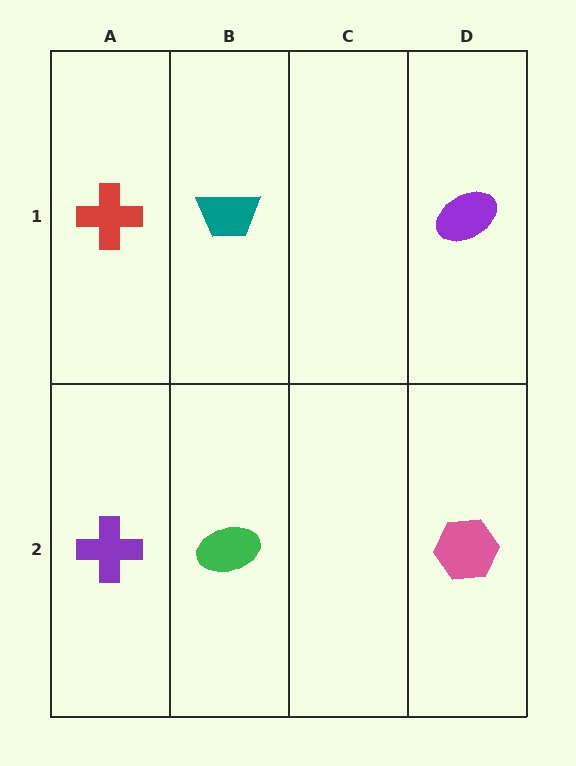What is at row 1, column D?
A purple ellipse.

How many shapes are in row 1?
3 shapes.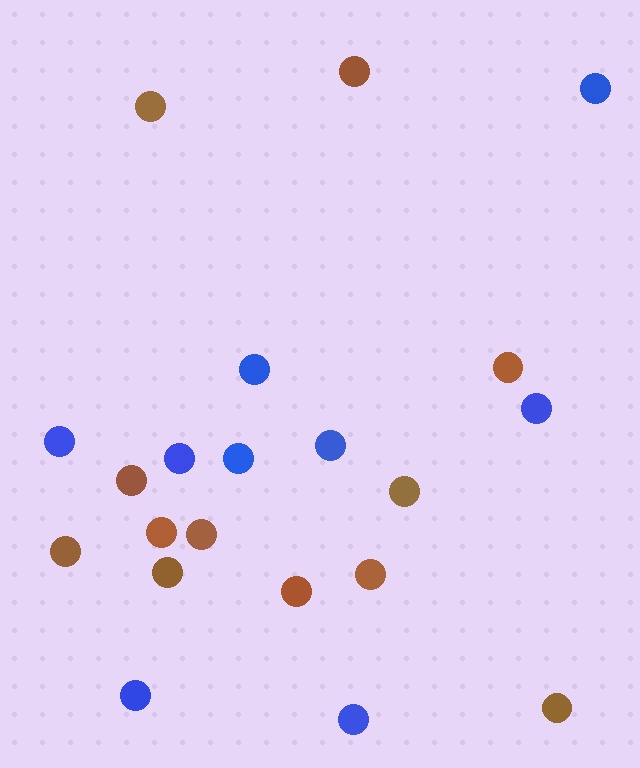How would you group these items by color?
There are 2 groups: one group of brown circles (12) and one group of blue circles (9).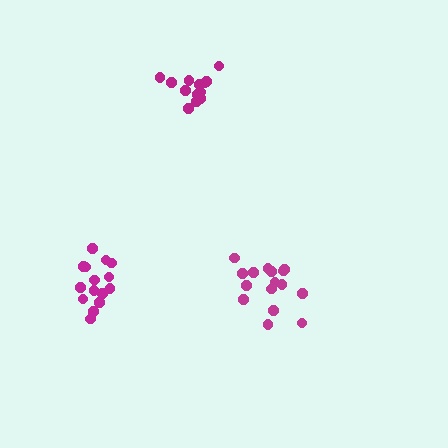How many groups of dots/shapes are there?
There are 3 groups.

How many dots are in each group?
Group 1: 14 dots, Group 2: 16 dots, Group 3: 16 dots (46 total).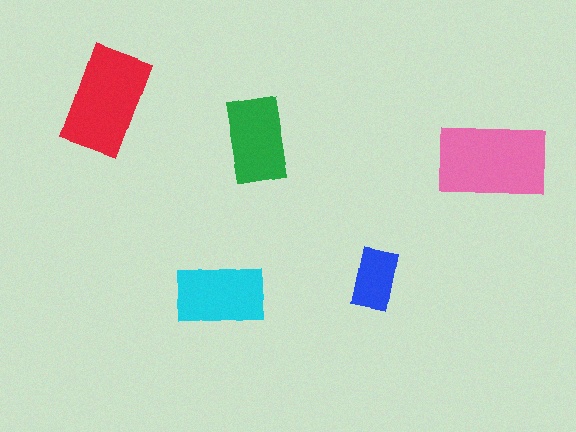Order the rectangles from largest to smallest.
the pink one, the red one, the cyan one, the green one, the blue one.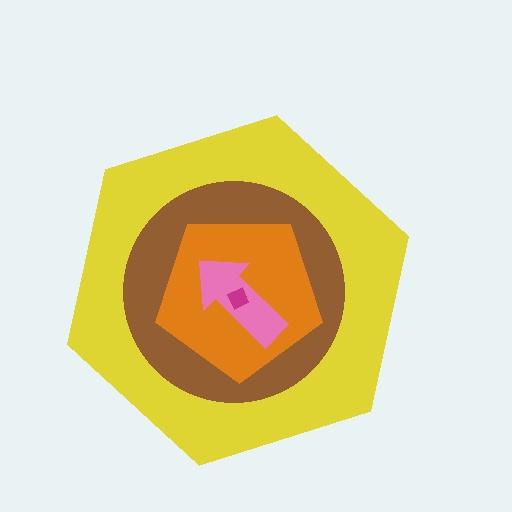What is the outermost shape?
The yellow hexagon.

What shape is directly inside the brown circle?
The orange pentagon.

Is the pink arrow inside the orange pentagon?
Yes.